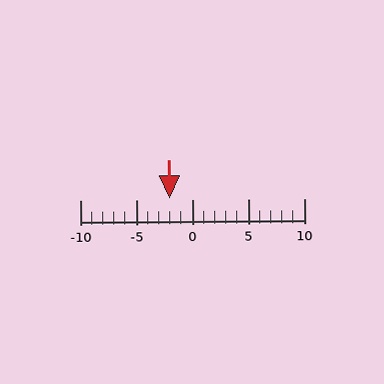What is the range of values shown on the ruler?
The ruler shows values from -10 to 10.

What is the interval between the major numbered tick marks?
The major tick marks are spaced 5 units apart.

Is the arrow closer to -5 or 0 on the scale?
The arrow is closer to 0.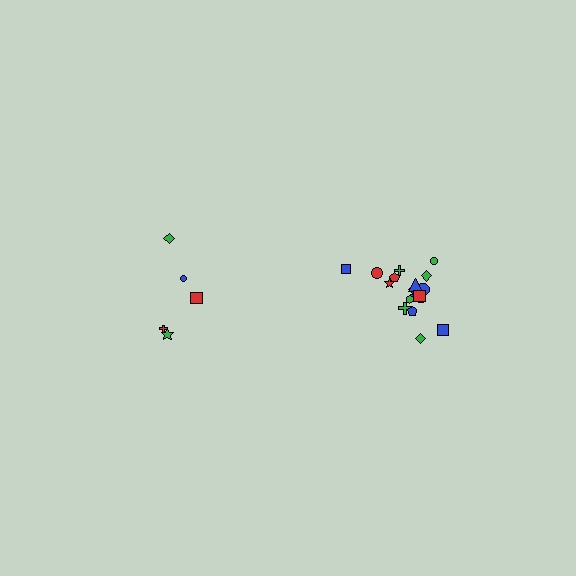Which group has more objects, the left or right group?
The right group.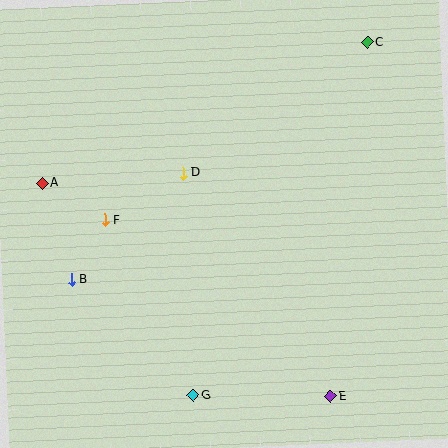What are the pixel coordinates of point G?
Point G is at (193, 395).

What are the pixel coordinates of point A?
Point A is at (42, 183).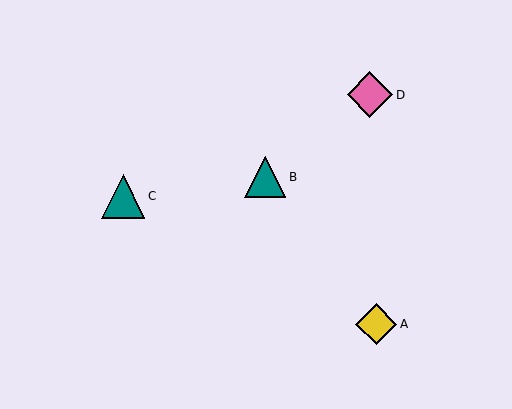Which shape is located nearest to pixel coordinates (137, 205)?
The teal triangle (labeled C) at (123, 196) is nearest to that location.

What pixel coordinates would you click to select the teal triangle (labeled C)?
Click at (123, 196) to select the teal triangle C.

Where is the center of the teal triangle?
The center of the teal triangle is at (123, 196).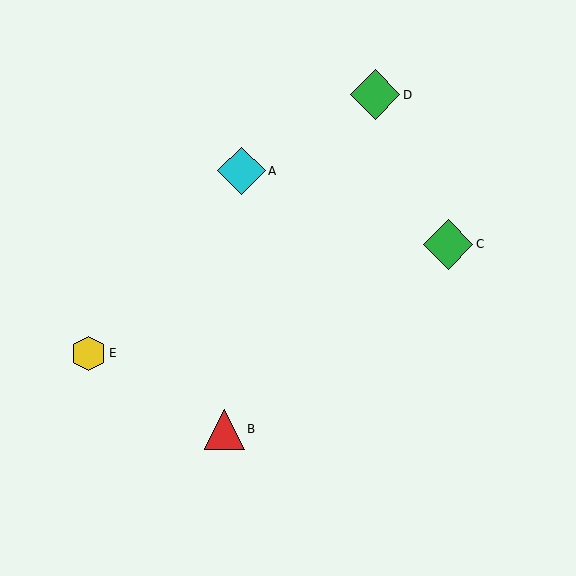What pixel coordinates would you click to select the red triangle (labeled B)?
Click at (224, 429) to select the red triangle B.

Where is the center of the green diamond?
The center of the green diamond is at (448, 244).